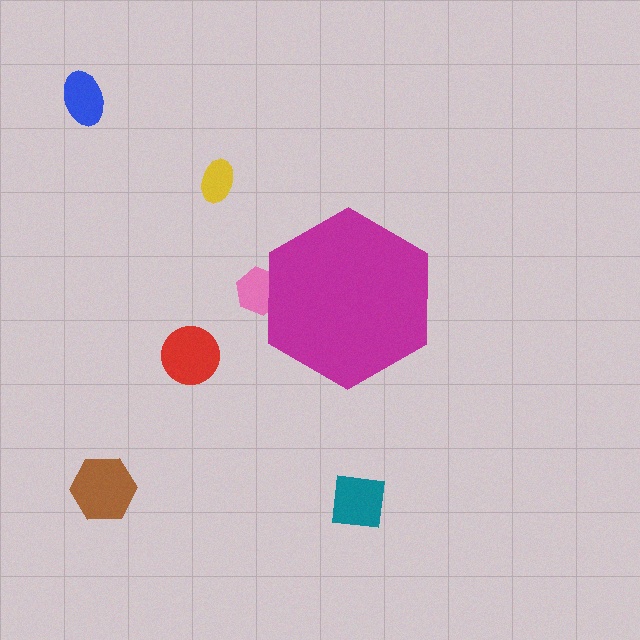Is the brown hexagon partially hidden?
No, the brown hexagon is fully visible.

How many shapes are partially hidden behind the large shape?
1 shape is partially hidden.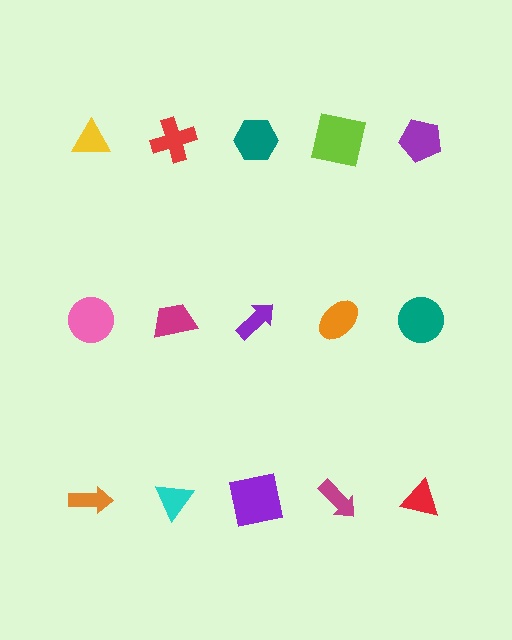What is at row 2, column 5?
A teal circle.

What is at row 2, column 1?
A pink circle.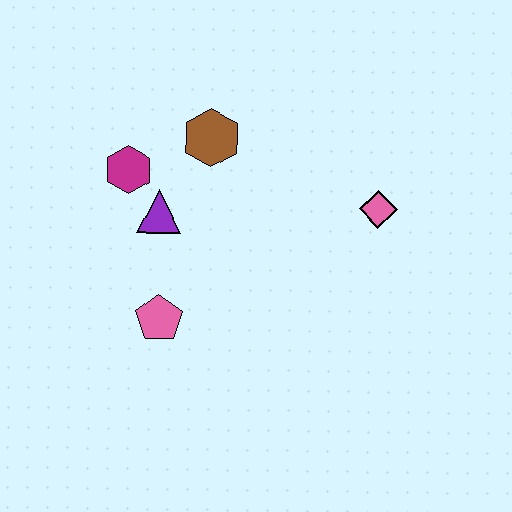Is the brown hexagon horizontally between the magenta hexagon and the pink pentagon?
No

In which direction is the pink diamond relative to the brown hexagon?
The pink diamond is to the right of the brown hexagon.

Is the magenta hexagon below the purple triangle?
No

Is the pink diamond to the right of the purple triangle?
Yes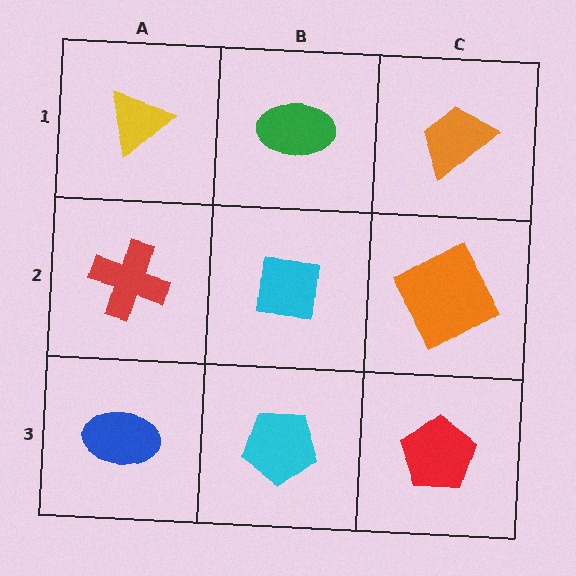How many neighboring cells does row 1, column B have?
3.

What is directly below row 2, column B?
A cyan pentagon.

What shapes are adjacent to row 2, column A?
A yellow triangle (row 1, column A), a blue ellipse (row 3, column A), a cyan square (row 2, column B).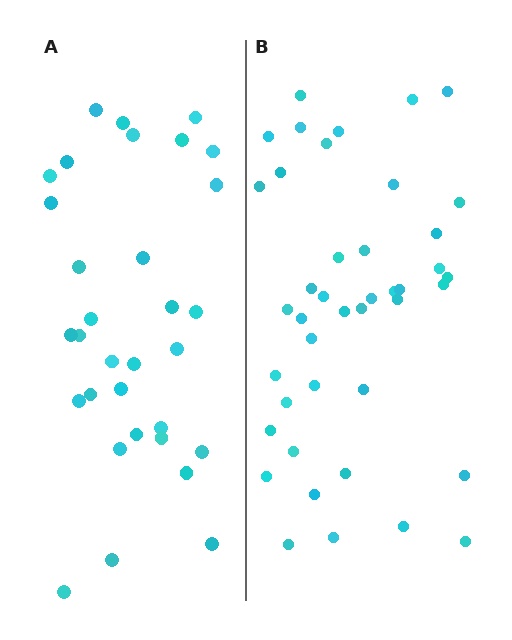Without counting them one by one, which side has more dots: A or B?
Region B (the right region) has more dots.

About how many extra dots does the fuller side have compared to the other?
Region B has roughly 10 or so more dots than region A.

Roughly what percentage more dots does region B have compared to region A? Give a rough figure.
About 30% more.